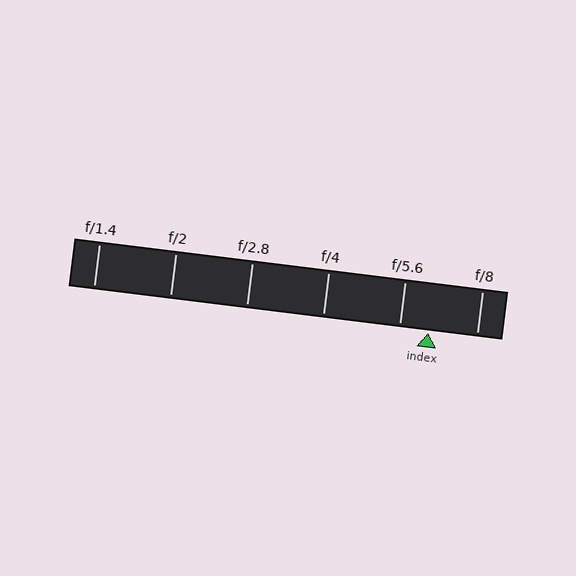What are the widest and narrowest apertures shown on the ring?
The widest aperture shown is f/1.4 and the narrowest is f/8.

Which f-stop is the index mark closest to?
The index mark is closest to f/5.6.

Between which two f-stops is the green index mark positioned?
The index mark is between f/5.6 and f/8.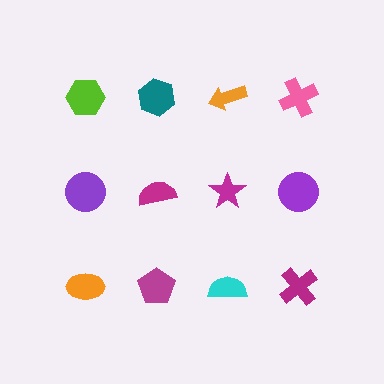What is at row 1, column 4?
A pink cross.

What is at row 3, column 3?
A cyan semicircle.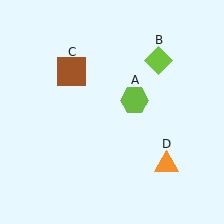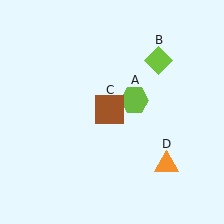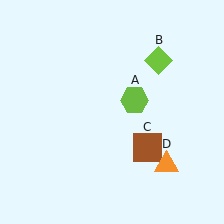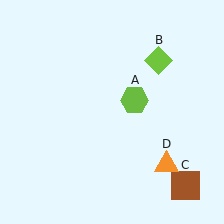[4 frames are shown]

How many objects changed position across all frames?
1 object changed position: brown square (object C).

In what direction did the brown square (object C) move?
The brown square (object C) moved down and to the right.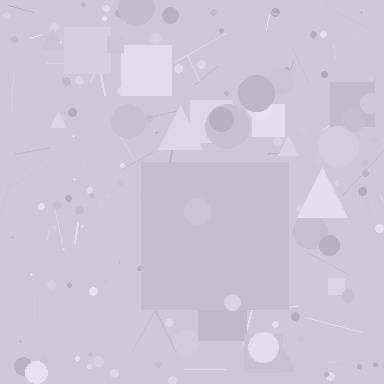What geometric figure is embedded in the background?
A square is embedded in the background.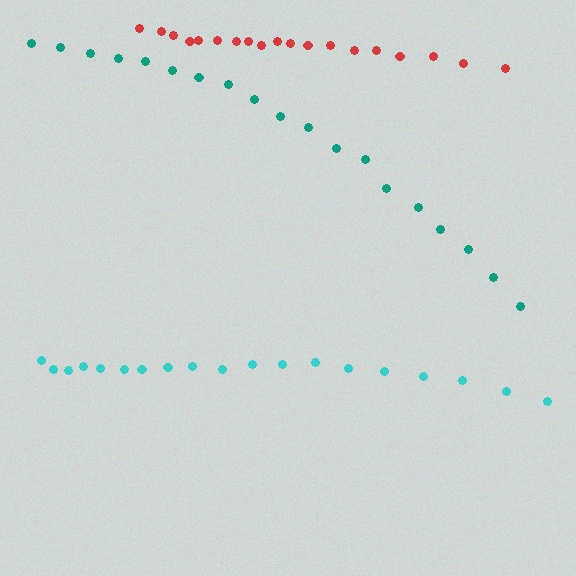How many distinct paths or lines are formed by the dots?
There are 3 distinct paths.